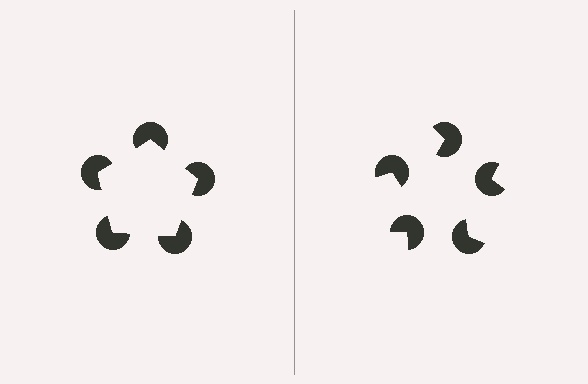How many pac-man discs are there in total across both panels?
10 — 5 on each side.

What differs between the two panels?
The pac-man discs are positioned identically on both sides; only the wedge orientations differ. On the left they align to a pentagon; on the right they are misaligned.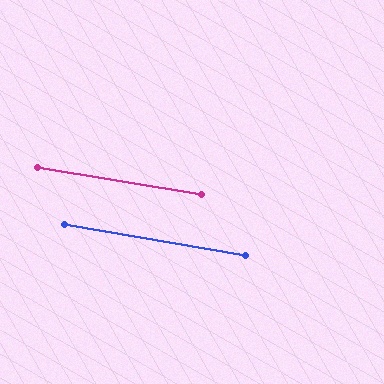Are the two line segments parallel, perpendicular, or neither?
Parallel — their directions differ by only 0.1°.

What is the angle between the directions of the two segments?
Approximately 0 degrees.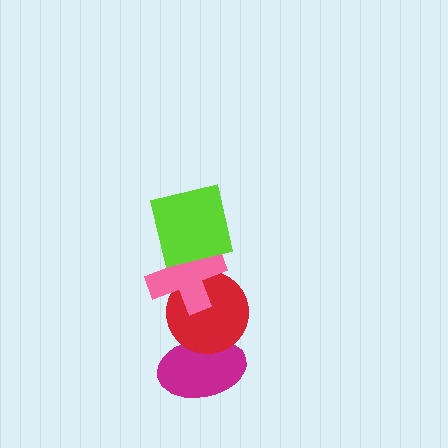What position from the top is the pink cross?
The pink cross is 2nd from the top.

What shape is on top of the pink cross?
The lime square is on top of the pink cross.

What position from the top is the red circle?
The red circle is 3rd from the top.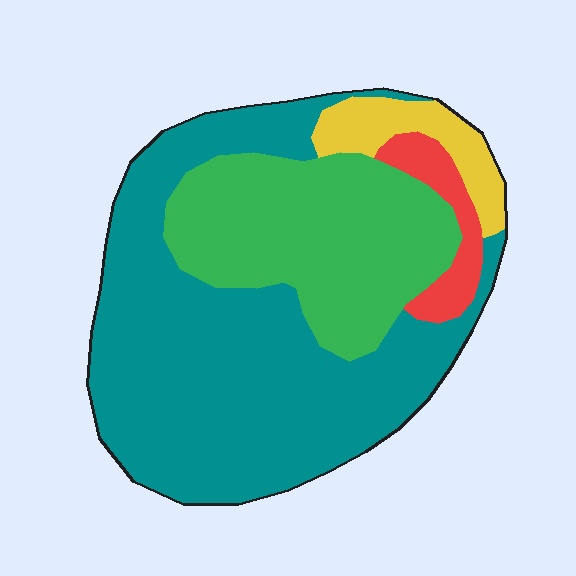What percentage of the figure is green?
Green covers roughly 30% of the figure.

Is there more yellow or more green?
Green.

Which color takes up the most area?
Teal, at roughly 55%.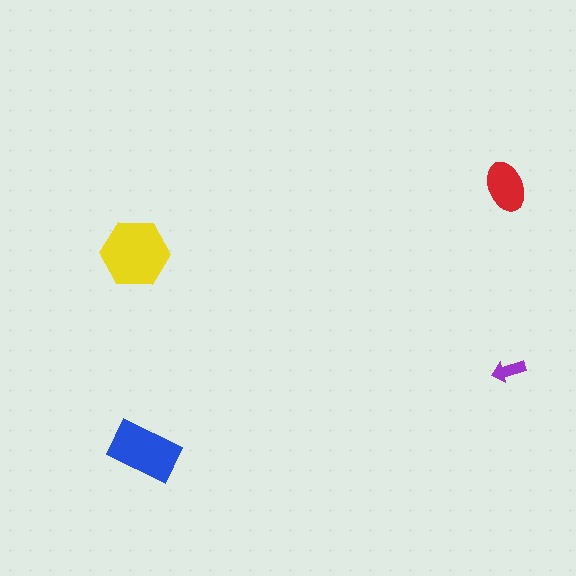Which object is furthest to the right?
The purple arrow is rightmost.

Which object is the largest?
The yellow hexagon.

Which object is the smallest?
The purple arrow.